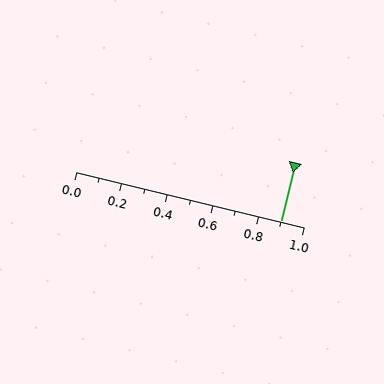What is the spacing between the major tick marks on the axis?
The major ticks are spaced 0.2 apart.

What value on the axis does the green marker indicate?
The marker indicates approximately 0.9.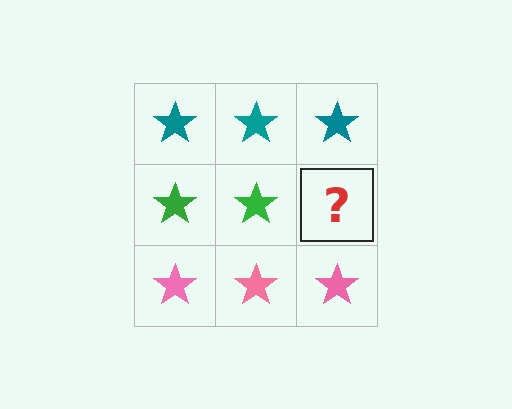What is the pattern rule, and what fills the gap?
The rule is that each row has a consistent color. The gap should be filled with a green star.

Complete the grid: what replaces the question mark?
The question mark should be replaced with a green star.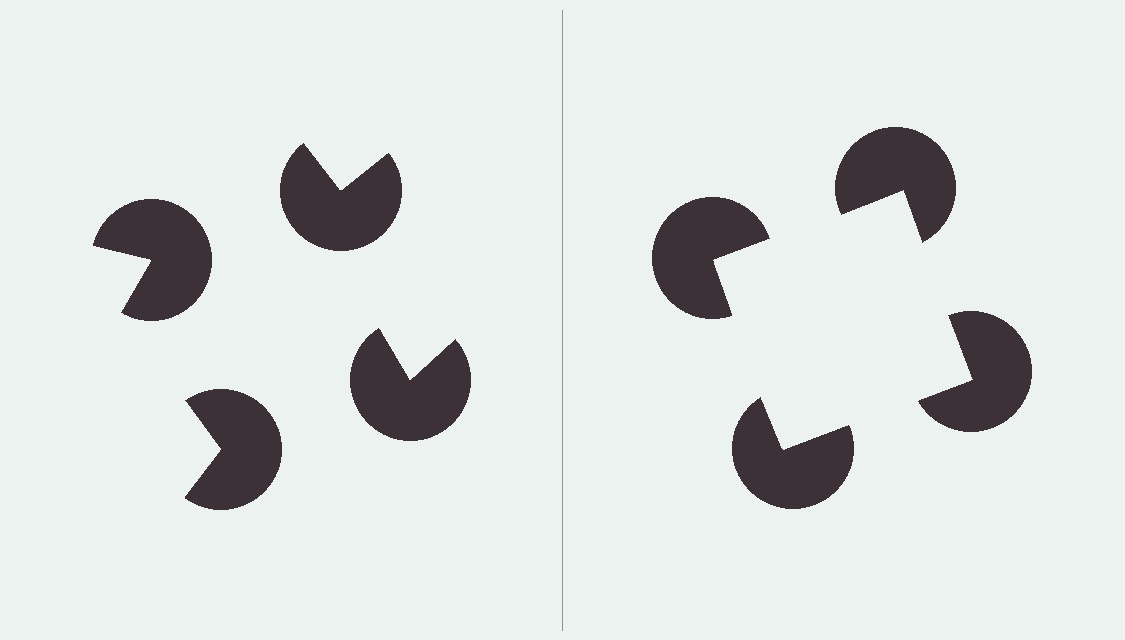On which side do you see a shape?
An illusory square appears on the right side. On the left side the wedge cuts are rotated, so no coherent shape forms.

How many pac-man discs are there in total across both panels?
8 — 4 on each side.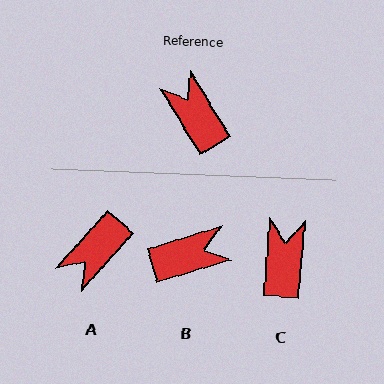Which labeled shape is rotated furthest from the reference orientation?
A, about 107 degrees away.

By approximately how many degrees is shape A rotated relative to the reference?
Approximately 107 degrees counter-clockwise.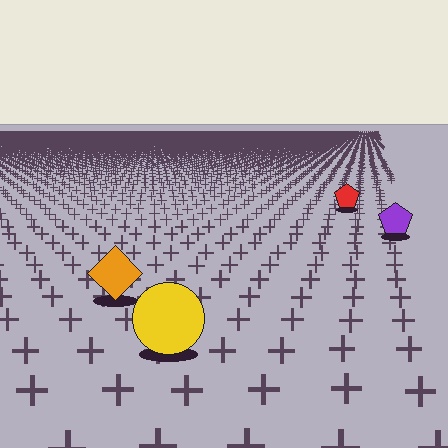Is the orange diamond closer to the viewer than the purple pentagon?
Yes. The orange diamond is closer — you can tell from the texture gradient: the ground texture is coarser near it.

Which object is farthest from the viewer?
The red pentagon is farthest from the viewer. It appears smaller and the ground texture around it is denser.